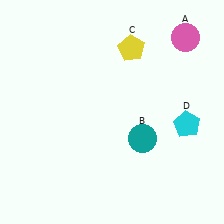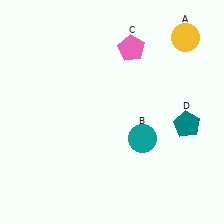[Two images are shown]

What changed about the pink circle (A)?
In Image 1, A is pink. In Image 2, it changed to yellow.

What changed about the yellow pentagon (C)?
In Image 1, C is yellow. In Image 2, it changed to pink.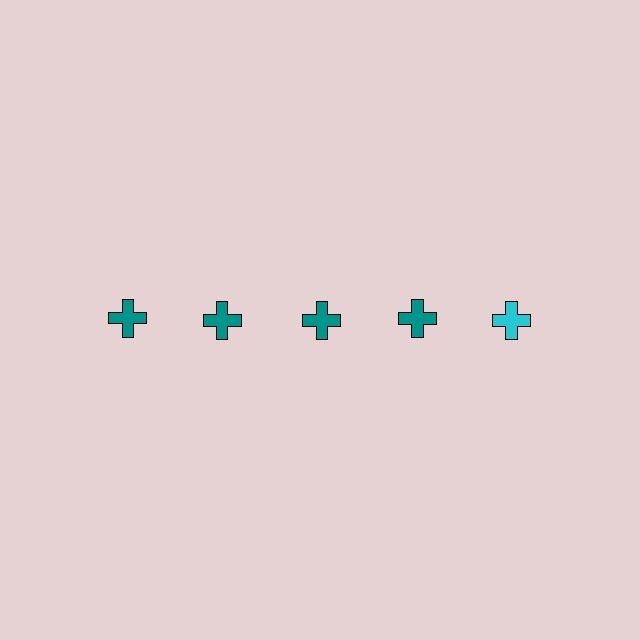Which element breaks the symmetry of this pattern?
The cyan cross in the top row, rightmost column breaks the symmetry. All other shapes are teal crosses.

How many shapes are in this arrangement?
There are 5 shapes arranged in a grid pattern.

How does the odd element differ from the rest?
It has a different color: cyan instead of teal.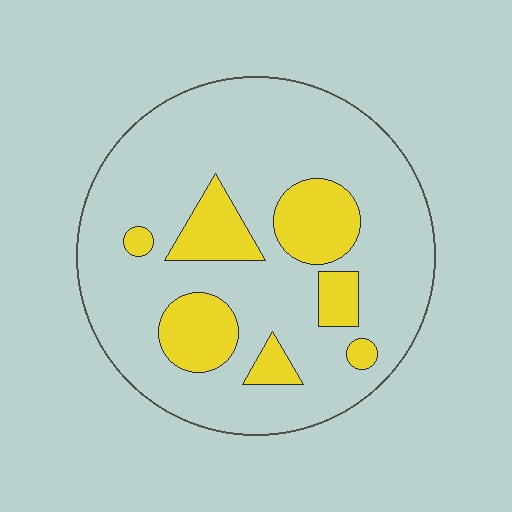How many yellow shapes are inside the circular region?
7.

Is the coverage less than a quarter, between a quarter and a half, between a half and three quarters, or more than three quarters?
Less than a quarter.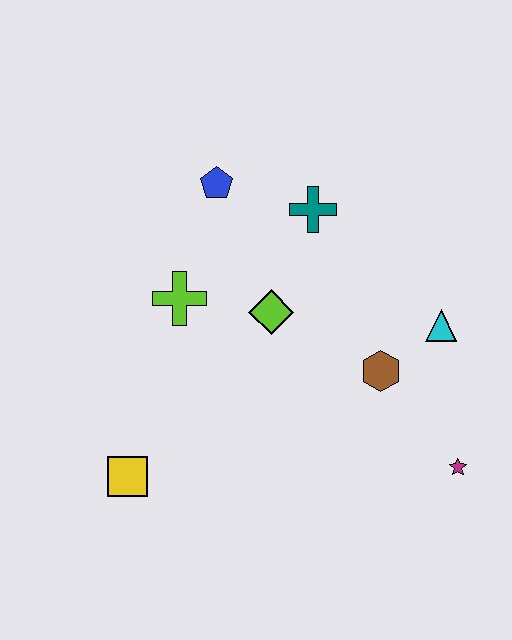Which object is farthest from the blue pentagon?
The magenta star is farthest from the blue pentagon.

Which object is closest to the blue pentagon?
The teal cross is closest to the blue pentagon.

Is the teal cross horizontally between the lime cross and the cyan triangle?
Yes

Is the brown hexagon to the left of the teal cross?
No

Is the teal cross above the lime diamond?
Yes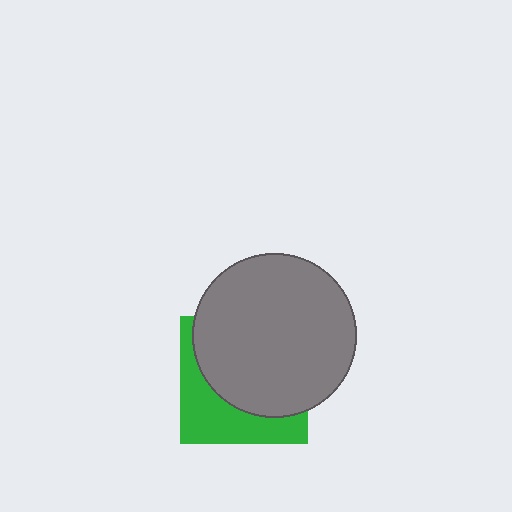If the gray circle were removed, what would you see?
You would see the complete green square.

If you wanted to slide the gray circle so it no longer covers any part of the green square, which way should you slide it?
Slide it toward the upper-right — that is the most direct way to separate the two shapes.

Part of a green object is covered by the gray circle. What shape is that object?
It is a square.